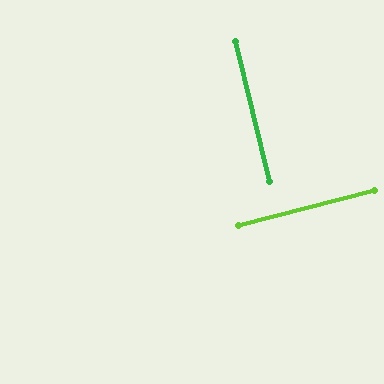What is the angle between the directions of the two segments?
Approximately 90 degrees.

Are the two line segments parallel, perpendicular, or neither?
Perpendicular — they meet at approximately 90°.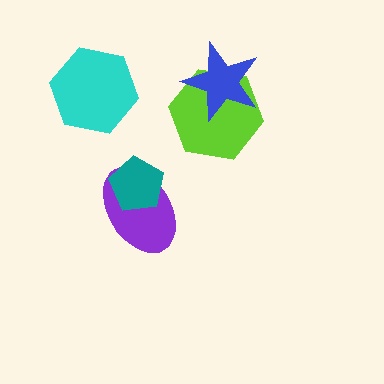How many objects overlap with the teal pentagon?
1 object overlaps with the teal pentagon.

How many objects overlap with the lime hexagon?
1 object overlaps with the lime hexagon.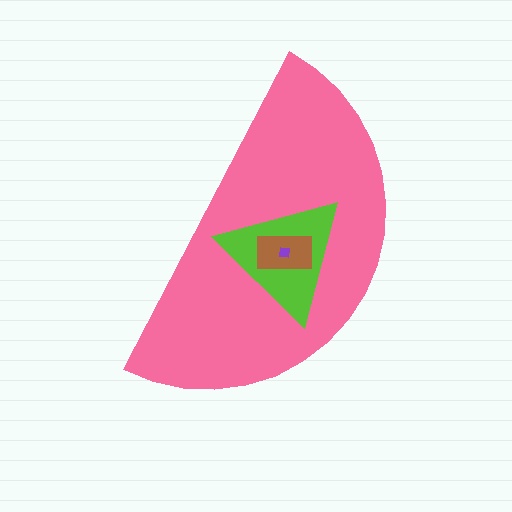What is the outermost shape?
The pink semicircle.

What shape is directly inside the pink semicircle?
The lime triangle.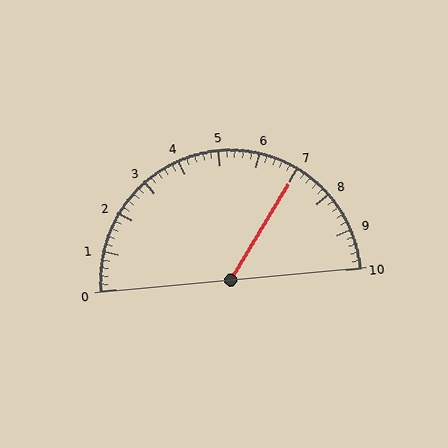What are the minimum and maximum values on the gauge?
The gauge ranges from 0 to 10.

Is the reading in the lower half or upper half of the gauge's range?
The reading is in the upper half of the range (0 to 10).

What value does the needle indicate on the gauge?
The needle indicates approximately 7.0.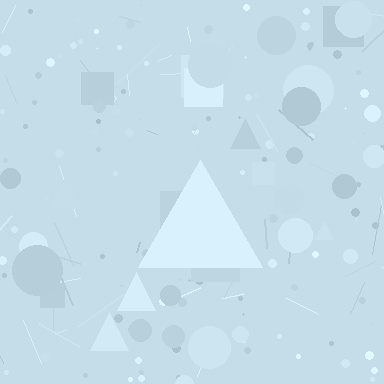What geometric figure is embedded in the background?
A triangle is embedded in the background.